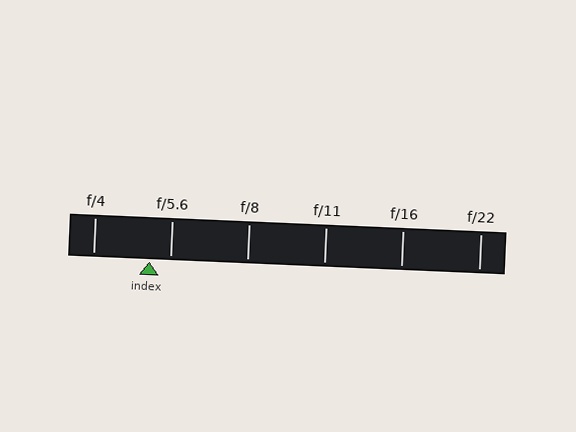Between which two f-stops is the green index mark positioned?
The index mark is between f/4 and f/5.6.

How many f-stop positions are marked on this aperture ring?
There are 6 f-stop positions marked.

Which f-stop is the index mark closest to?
The index mark is closest to f/5.6.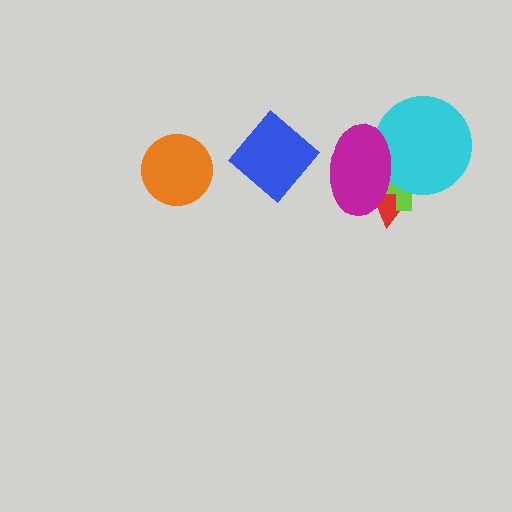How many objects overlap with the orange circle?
0 objects overlap with the orange circle.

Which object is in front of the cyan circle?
The magenta ellipse is in front of the cyan circle.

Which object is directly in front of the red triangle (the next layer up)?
The lime cross is directly in front of the red triangle.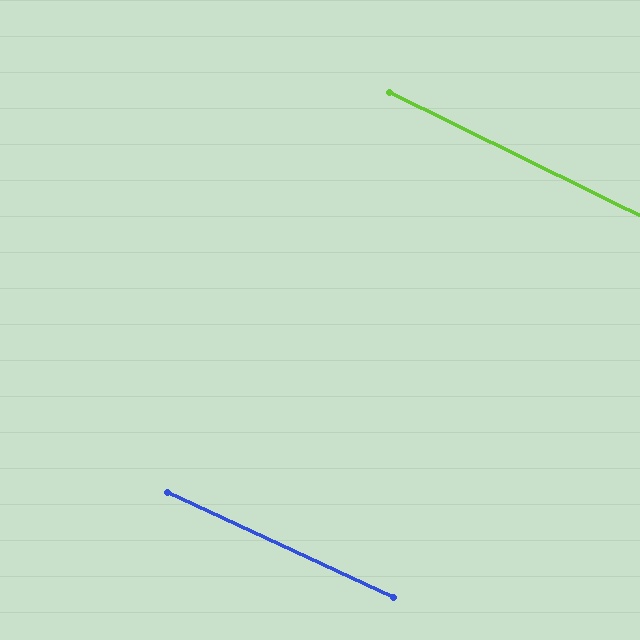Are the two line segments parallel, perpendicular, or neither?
Parallel — their directions differ by only 1.3°.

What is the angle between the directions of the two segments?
Approximately 1 degree.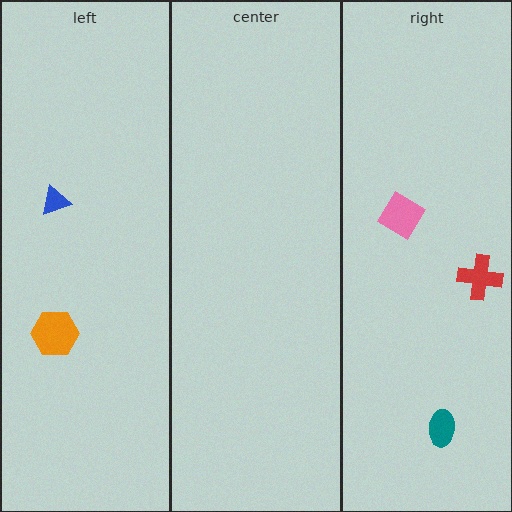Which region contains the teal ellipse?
The right region.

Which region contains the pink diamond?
The right region.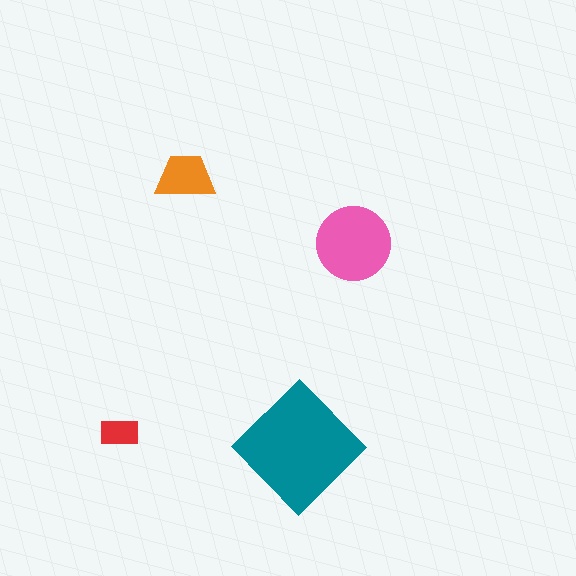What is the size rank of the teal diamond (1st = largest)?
1st.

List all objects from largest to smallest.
The teal diamond, the pink circle, the orange trapezoid, the red rectangle.